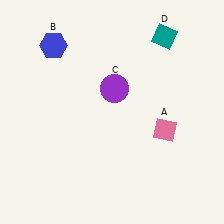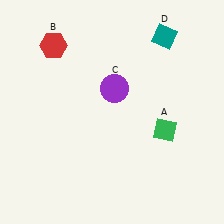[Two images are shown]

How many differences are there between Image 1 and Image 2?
There are 2 differences between the two images.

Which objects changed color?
A changed from pink to green. B changed from blue to red.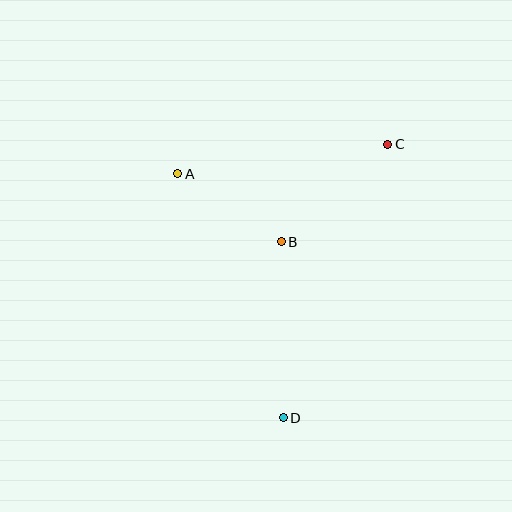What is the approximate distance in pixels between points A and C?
The distance between A and C is approximately 212 pixels.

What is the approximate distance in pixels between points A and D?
The distance between A and D is approximately 266 pixels.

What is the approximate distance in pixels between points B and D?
The distance between B and D is approximately 176 pixels.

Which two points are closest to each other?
Points A and B are closest to each other.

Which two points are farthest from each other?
Points C and D are farthest from each other.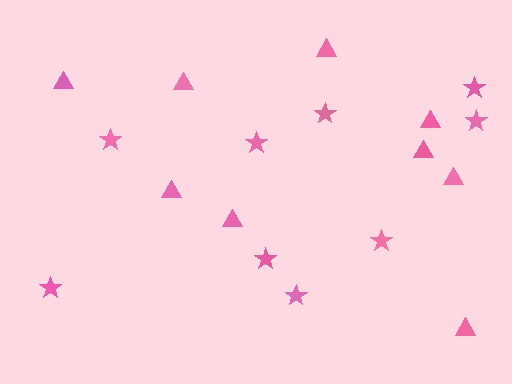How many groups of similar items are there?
There are 2 groups: one group of triangles (9) and one group of stars (9).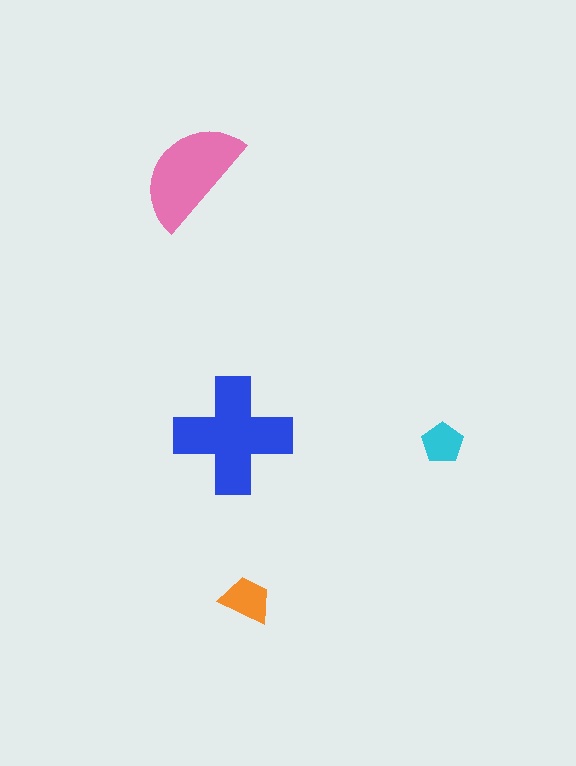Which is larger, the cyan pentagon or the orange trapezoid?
The orange trapezoid.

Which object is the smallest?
The cyan pentagon.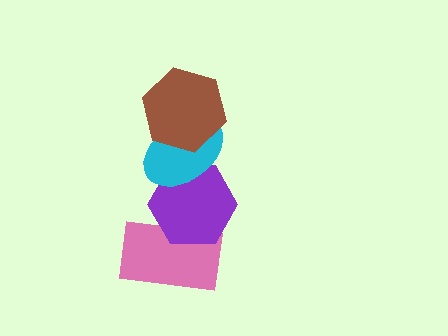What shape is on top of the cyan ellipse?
The brown hexagon is on top of the cyan ellipse.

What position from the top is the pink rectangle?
The pink rectangle is 4th from the top.